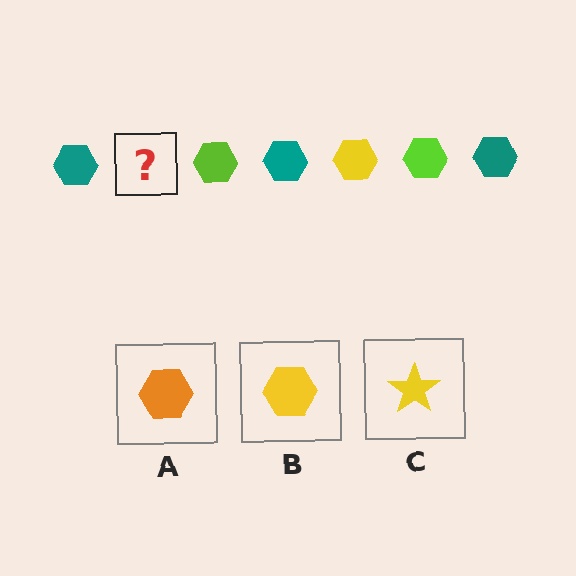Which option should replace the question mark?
Option B.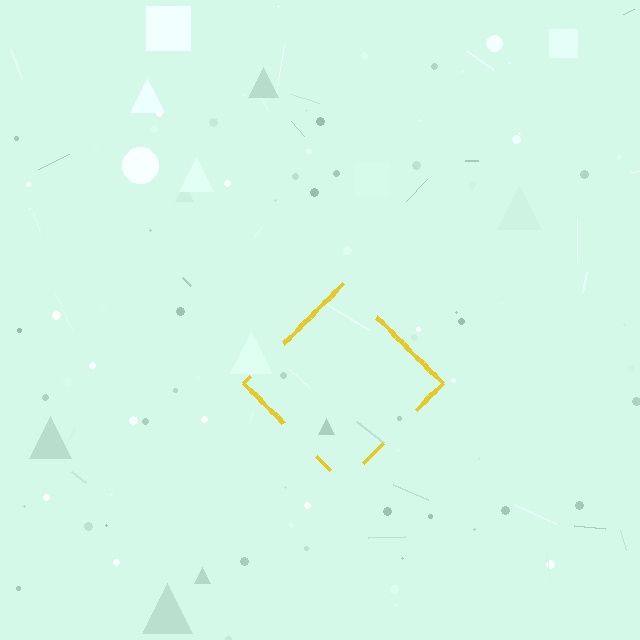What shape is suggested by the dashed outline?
The dashed outline suggests a diamond.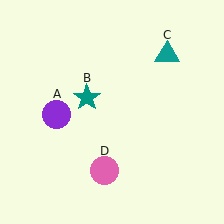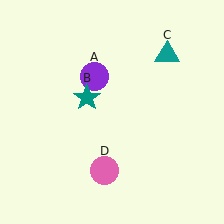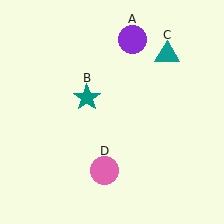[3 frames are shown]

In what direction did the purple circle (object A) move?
The purple circle (object A) moved up and to the right.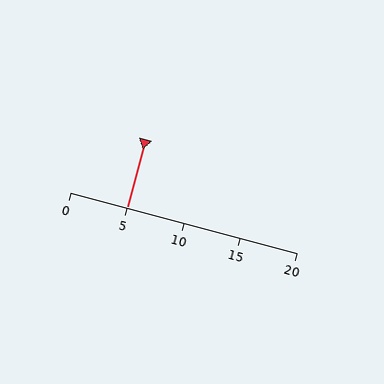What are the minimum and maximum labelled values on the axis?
The axis runs from 0 to 20.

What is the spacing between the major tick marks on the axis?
The major ticks are spaced 5 apart.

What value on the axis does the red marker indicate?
The marker indicates approximately 5.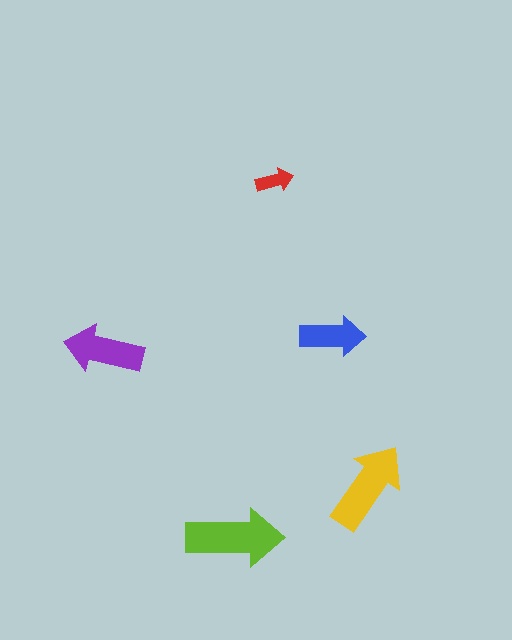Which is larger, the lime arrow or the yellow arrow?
The lime one.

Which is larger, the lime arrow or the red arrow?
The lime one.